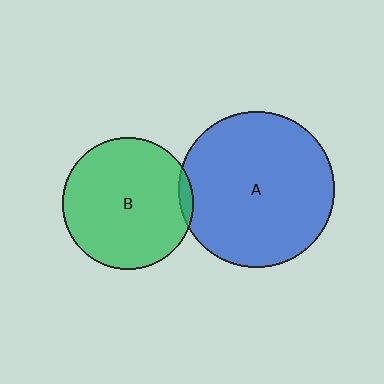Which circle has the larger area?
Circle A (blue).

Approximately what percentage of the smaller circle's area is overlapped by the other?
Approximately 5%.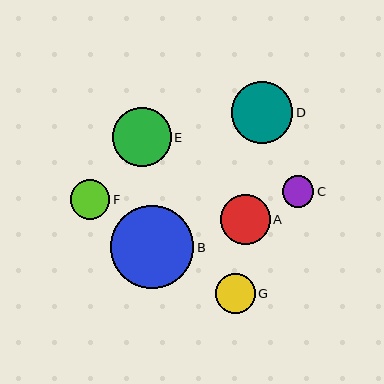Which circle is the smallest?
Circle C is the smallest with a size of approximately 31 pixels.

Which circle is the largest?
Circle B is the largest with a size of approximately 83 pixels.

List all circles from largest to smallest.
From largest to smallest: B, D, E, A, G, F, C.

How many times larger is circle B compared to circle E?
Circle B is approximately 1.4 times the size of circle E.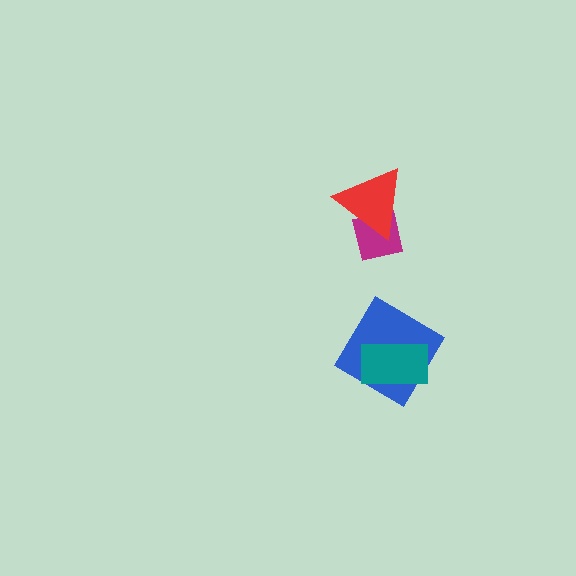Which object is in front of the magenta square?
The red triangle is in front of the magenta square.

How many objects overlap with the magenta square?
1 object overlaps with the magenta square.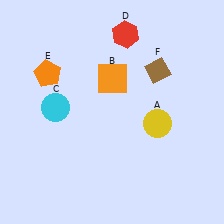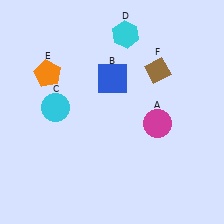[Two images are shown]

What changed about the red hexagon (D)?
In Image 1, D is red. In Image 2, it changed to cyan.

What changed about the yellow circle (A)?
In Image 1, A is yellow. In Image 2, it changed to magenta.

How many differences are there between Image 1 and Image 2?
There are 3 differences between the two images.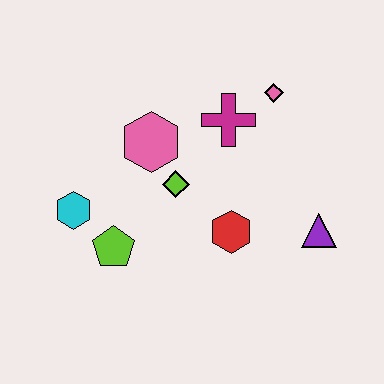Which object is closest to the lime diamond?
The pink hexagon is closest to the lime diamond.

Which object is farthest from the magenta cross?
The cyan hexagon is farthest from the magenta cross.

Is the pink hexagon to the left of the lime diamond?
Yes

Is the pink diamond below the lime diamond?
No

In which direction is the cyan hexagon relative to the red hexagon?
The cyan hexagon is to the left of the red hexagon.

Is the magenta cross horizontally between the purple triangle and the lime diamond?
Yes